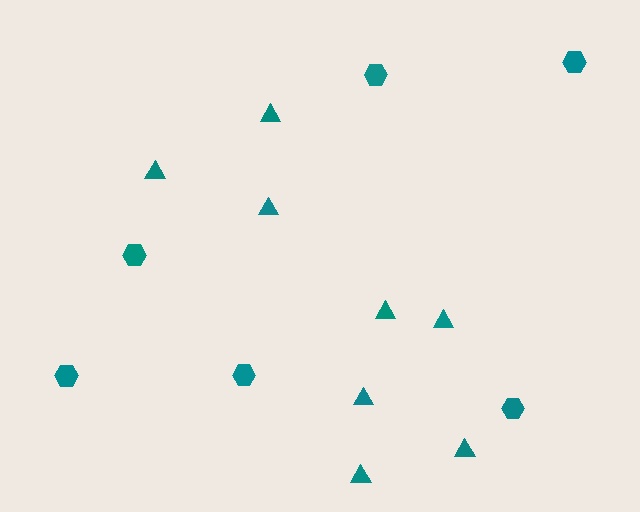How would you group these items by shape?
There are 2 groups: one group of triangles (8) and one group of hexagons (6).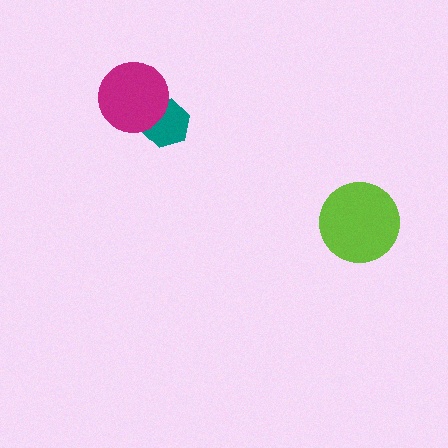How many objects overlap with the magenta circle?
1 object overlaps with the magenta circle.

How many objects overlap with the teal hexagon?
1 object overlaps with the teal hexagon.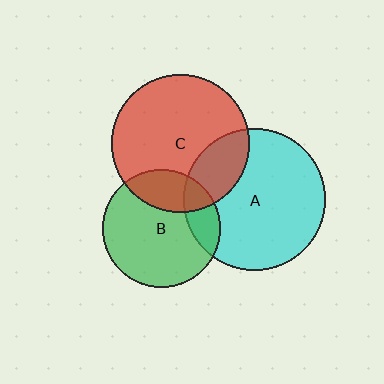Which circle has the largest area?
Circle A (cyan).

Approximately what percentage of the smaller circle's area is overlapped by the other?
Approximately 15%.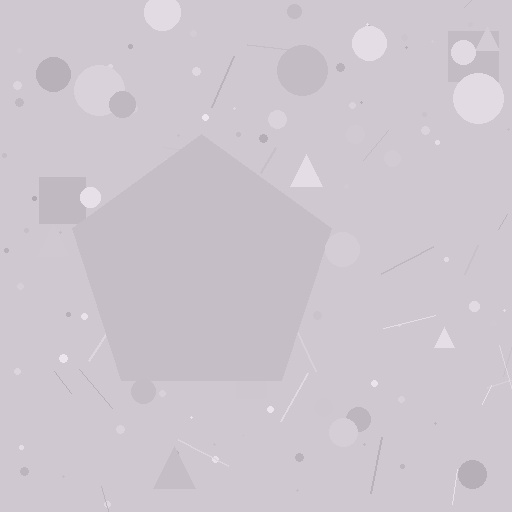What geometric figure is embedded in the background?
A pentagon is embedded in the background.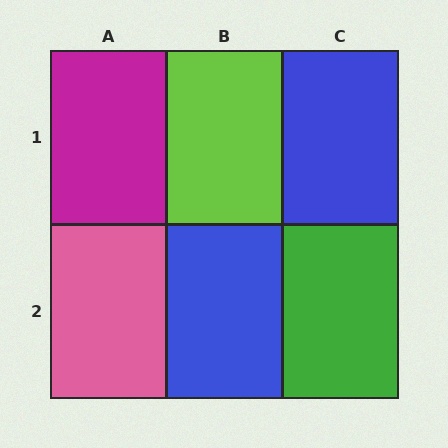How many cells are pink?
1 cell is pink.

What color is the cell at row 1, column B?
Lime.